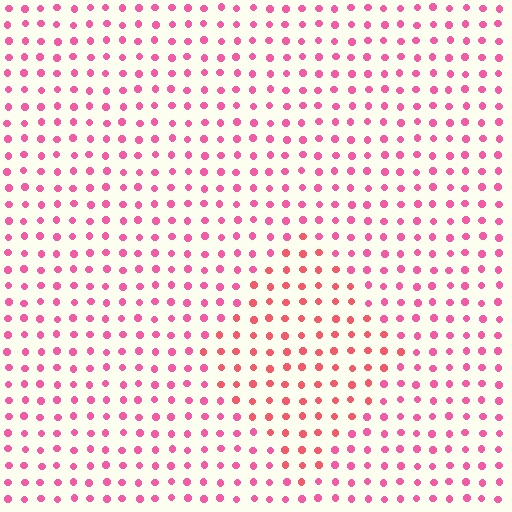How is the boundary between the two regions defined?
The boundary is defined purely by a slight shift in hue (about 23 degrees). Spacing, size, and orientation are identical on both sides.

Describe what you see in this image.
The image is filled with small pink elements in a uniform arrangement. A diamond-shaped region is visible where the elements are tinted to a slightly different hue, forming a subtle color boundary.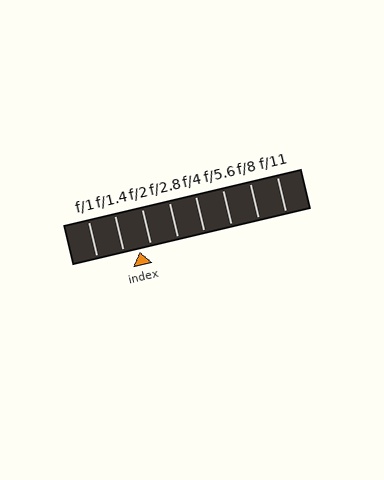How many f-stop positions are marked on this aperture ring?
There are 8 f-stop positions marked.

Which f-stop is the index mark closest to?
The index mark is closest to f/2.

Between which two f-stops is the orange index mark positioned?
The index mark is between f/1.4 and f/2.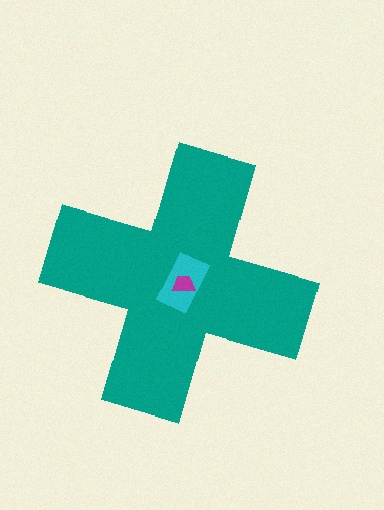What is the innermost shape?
The magenta trapezoid.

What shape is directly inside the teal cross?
The cyan rectangle.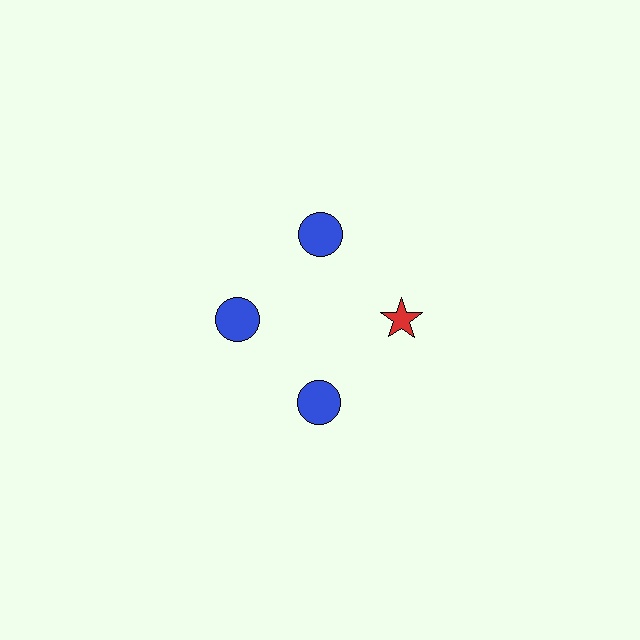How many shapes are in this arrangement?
There are 4 shapes arranged in a ring pattern.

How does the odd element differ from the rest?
It differs in both color (red instead of blue) and shape (star instead of circle).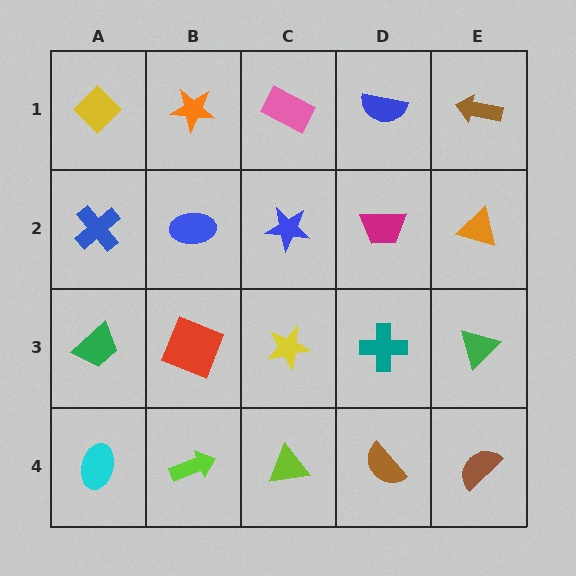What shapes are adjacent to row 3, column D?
A magenta trapezoid (row 2, column D), a brown semicircle (row 4, column D), a yellow star (row 3, column C), a green triangle (row 3, column E).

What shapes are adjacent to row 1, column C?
A blue star (row 2, column C), an orange star (row 1, column B), a blue semicircle (row 1, column D).